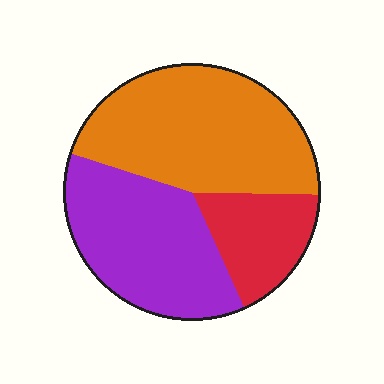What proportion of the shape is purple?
Purple takes up between a quarter and a half of the shape.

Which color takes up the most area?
Orange, at roughly 45%.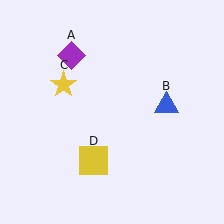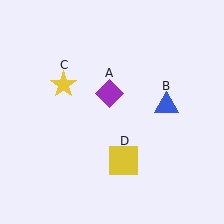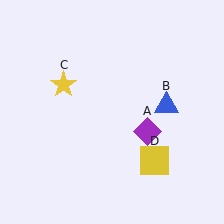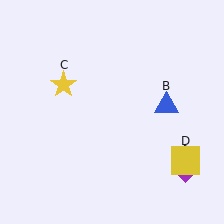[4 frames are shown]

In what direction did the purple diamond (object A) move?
The purple diamond (object A) moved down and to the right.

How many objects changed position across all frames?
2 objects changed position: purple diamond (object A), yellow square (object D).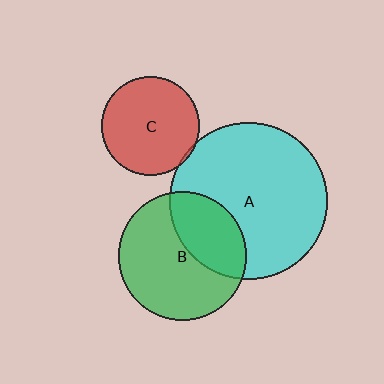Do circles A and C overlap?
Yes.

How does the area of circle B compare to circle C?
Approximately 1.7 times.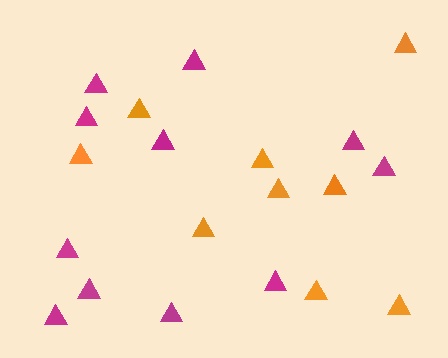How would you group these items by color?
There are 2 groups: one group of magenta triangles (11) and one group of orange triangles (9).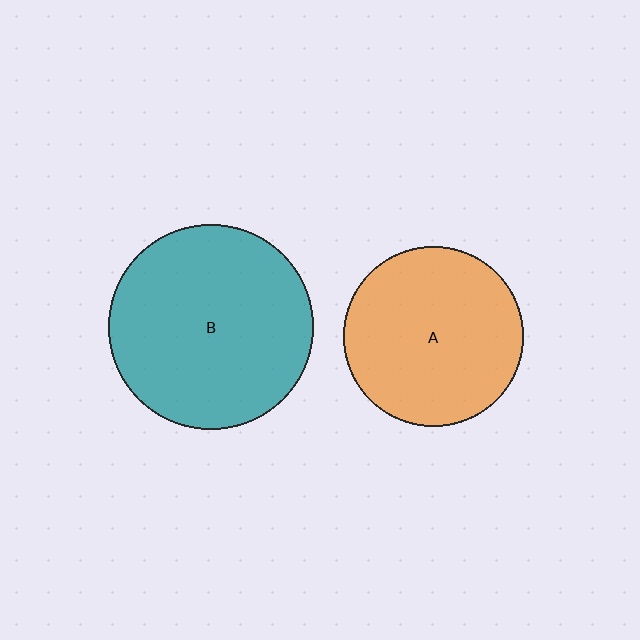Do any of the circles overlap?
No, none of the circles overlap.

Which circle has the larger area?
Circle B (teal).